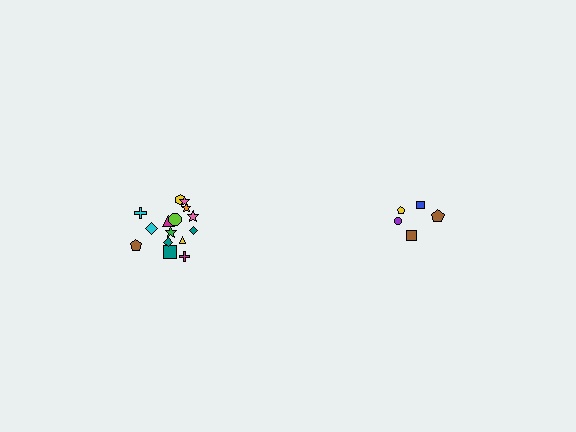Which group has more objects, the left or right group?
The left group.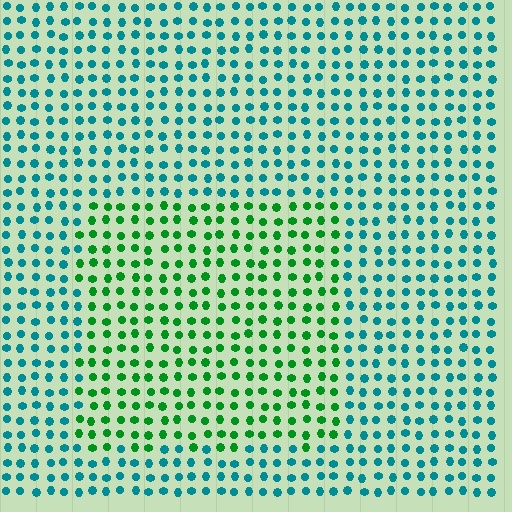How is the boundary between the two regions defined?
The boundary is defined purely by a slight shift in hue (about 51 degrees). Spacing, size, and orientation are identical on both sides.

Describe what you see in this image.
The image is filled with small teal elements in a uniform arrangement. A rectangle-shaped region is visible where the elements are tinted to a slightly different hue, forming a subtle color boundary.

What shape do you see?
I see a rectangle.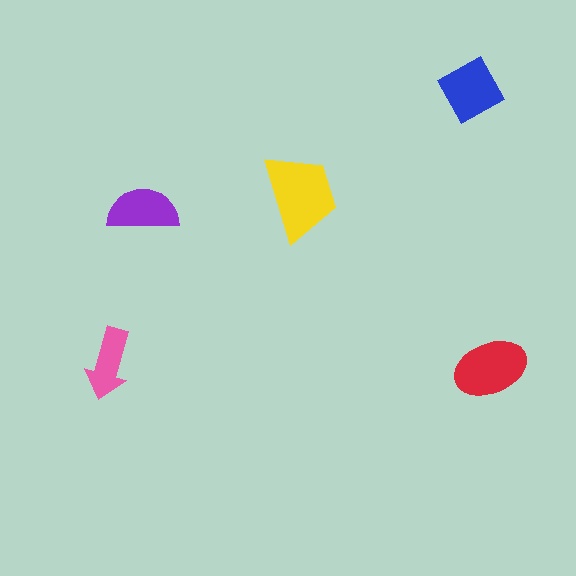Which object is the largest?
The yellow trapezoid.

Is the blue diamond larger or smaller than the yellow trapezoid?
Smaller.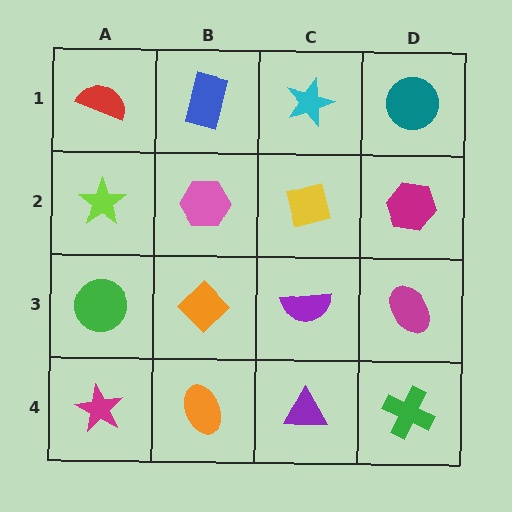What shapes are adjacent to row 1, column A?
A lime star (row 2, column A), a blue rectangle (row 1, column B).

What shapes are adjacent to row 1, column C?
A yellow diamond (row 2, column C), a blue rectangle (row 1, column B), a teal circle (row 1, column D).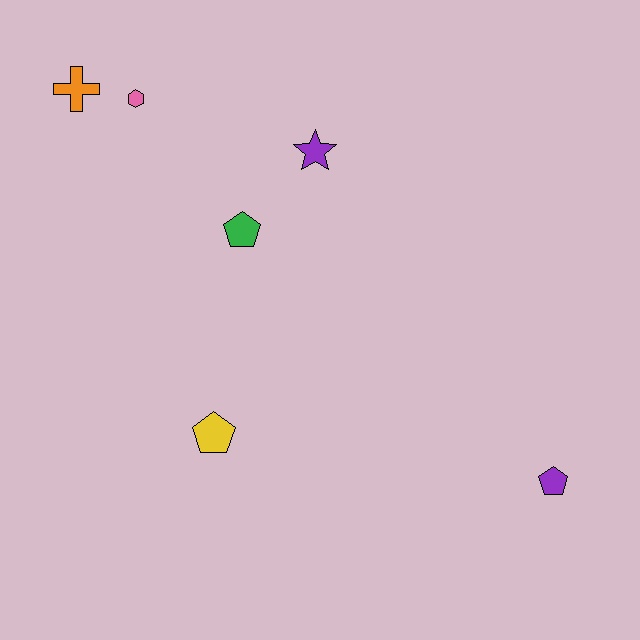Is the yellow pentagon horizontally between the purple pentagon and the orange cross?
Yes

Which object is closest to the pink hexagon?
The orange cross is closest to the pink hexagon.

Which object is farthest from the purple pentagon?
The orange cross is farthest from the purple pentagon.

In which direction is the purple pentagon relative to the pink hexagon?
The purple pentagon is to the right of the pink hexagon.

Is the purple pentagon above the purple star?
No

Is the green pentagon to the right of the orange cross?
Yes